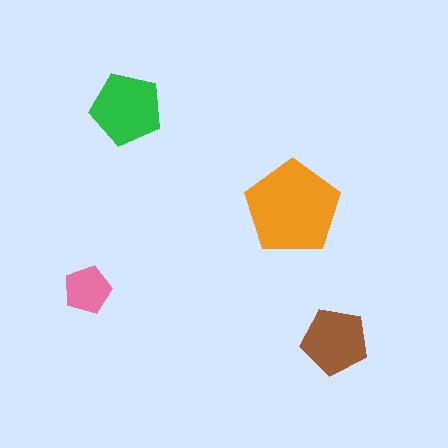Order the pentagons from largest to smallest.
the orange one, the green one, the brown one, the pink one.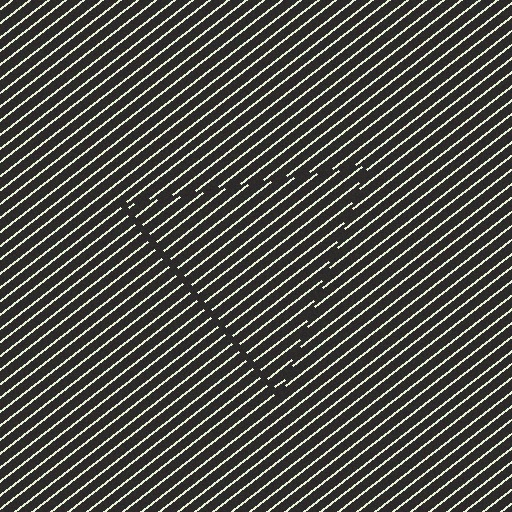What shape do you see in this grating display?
An illusory triangle. The interior of the shape contains the same grating, shifted by half a period — the contour is defined by the phase discontinuity where line-ends from the inner and outer gratings abut.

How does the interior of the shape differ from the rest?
The interior of the shape contains the same grating, shifted by half a period — the contour is defined by the phase discontinuity where line-ends from the inner and outer gratings abut.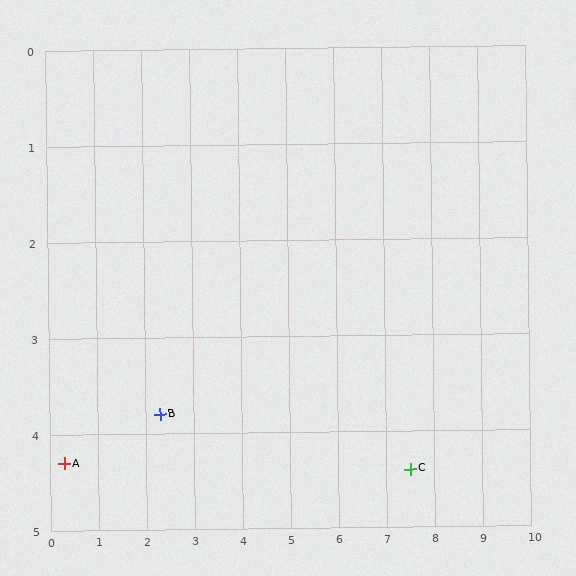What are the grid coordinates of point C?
Point C is at approximately (7.5, 4.4).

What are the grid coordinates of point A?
Point A is at approximately (0.3, 4.3).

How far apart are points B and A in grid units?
Points B and A are about 2.1 grid units apart.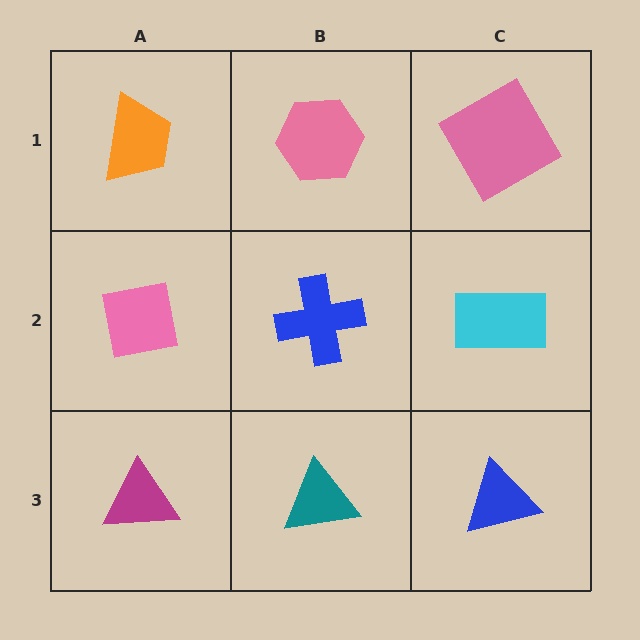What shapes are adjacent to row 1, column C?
A cyan rectangle (row 2, column C), a pink hexagon (row 1, column B).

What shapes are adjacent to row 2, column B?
A pink hexagon (row 1, column B), a teal triangle (row 3, column B), a pink square (row 2, column A), a cyan rectangle (row 2, column C).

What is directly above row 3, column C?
A cyan rectangle.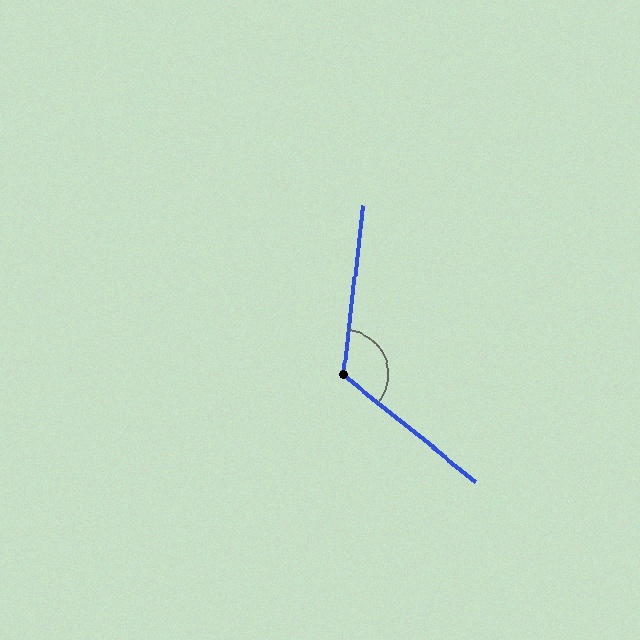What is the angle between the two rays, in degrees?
Approximately 123 degrees.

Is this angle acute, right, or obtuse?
It is obtuse.